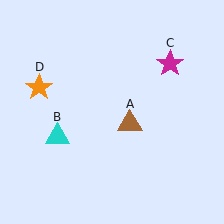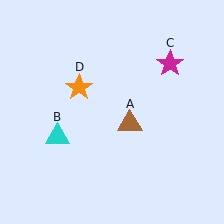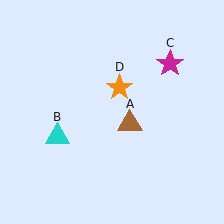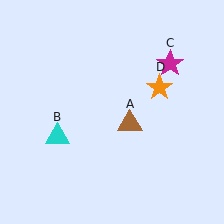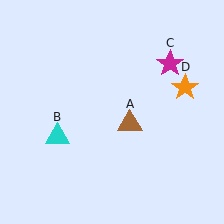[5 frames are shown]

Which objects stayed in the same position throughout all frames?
Brown triangle (object A) and cyan triangle (object B) and magenta star (object C) remained stationary.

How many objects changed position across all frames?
1 object changed position: orange star (object D).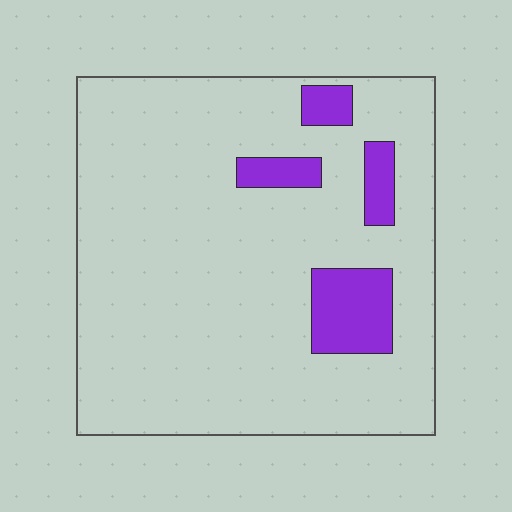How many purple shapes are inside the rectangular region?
4.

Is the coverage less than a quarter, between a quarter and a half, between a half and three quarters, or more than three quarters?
Less than a quarter.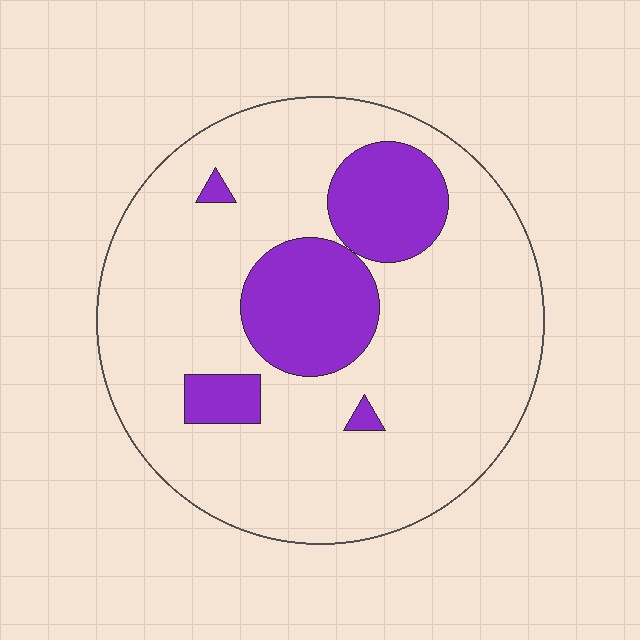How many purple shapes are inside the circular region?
5.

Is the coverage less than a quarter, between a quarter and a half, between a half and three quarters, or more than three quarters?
Less than a quarter.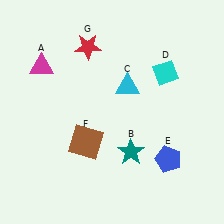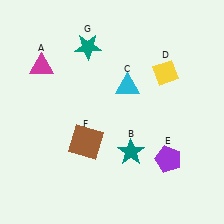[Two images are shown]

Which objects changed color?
D changed from cyan to yellow. E changed from blue to purple. G changed from red to teal.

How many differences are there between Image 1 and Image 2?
There are 3 differences between the two images.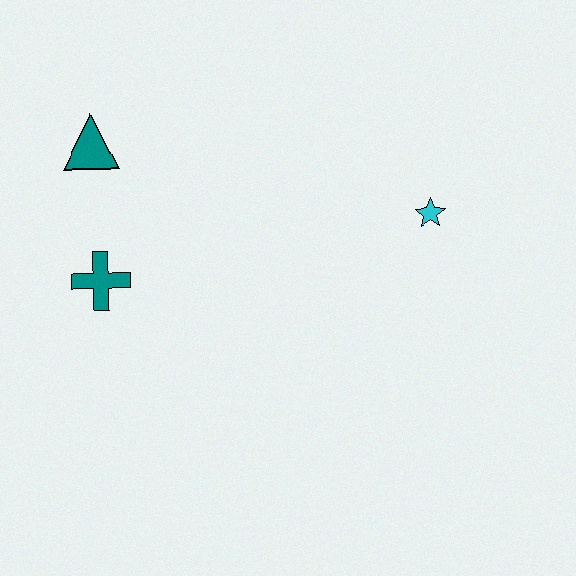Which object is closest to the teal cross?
The teal triangle is closest to the teal cross.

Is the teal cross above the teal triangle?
No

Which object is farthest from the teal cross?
The cyan star is farthest from the teal cross.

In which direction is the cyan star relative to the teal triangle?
The cyan star is to the right of the teal triangle.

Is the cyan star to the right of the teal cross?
Yes